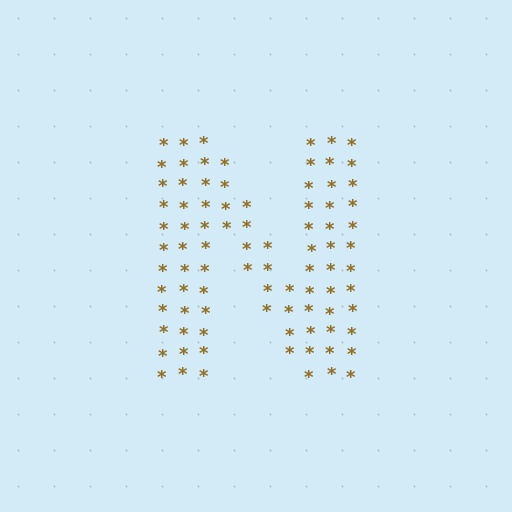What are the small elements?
The small elements are asterisks.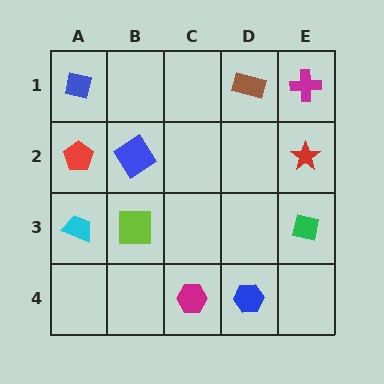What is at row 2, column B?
A blue diamond.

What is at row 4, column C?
A magenta hexagon.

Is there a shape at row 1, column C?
No, that cell is empty.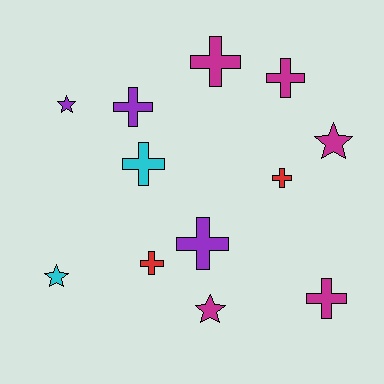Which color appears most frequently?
Magenta, with 5 objects.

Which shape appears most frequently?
Cross, with 8 objects.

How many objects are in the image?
There are 12 objects.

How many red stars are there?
There are no red stars.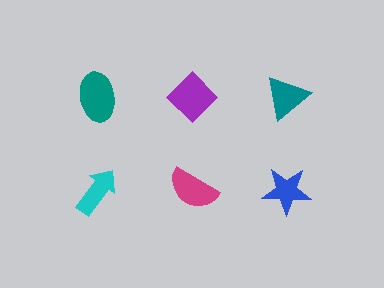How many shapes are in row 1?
3 shapes.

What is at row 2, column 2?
A magenta semicircle.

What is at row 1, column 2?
A purple diamond.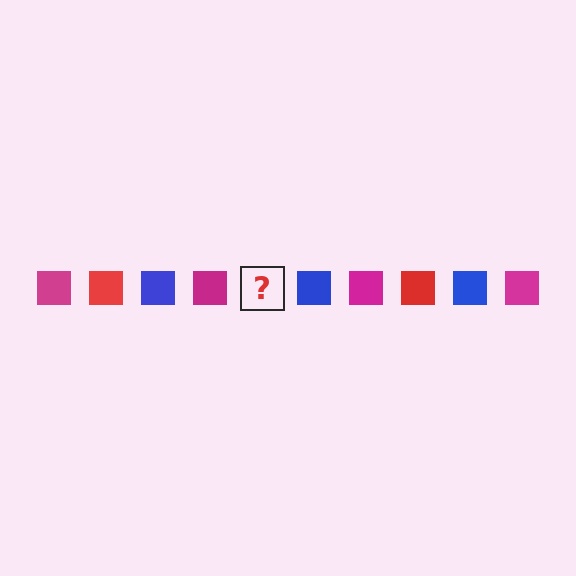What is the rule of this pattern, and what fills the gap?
The rule is that the pattern cycles through magenta, red, blue squares. The gap should be filled with a red square.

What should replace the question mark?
The question mark should be replaced with a red square.